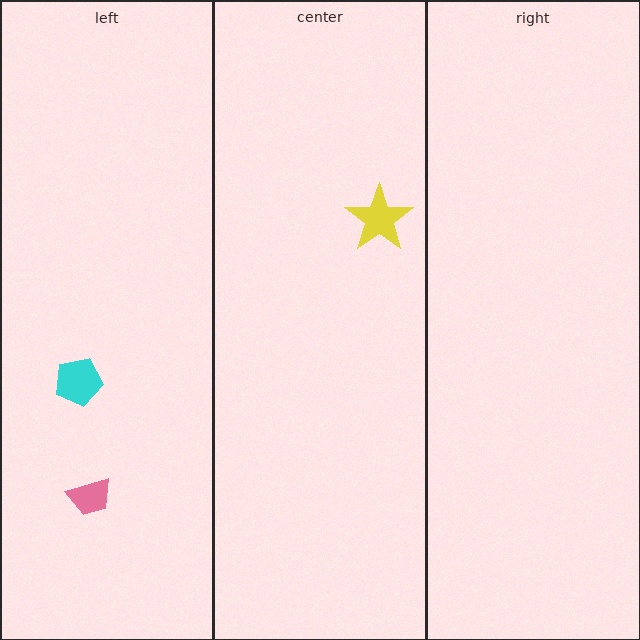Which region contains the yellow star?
The center region.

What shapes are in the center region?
The yellow star.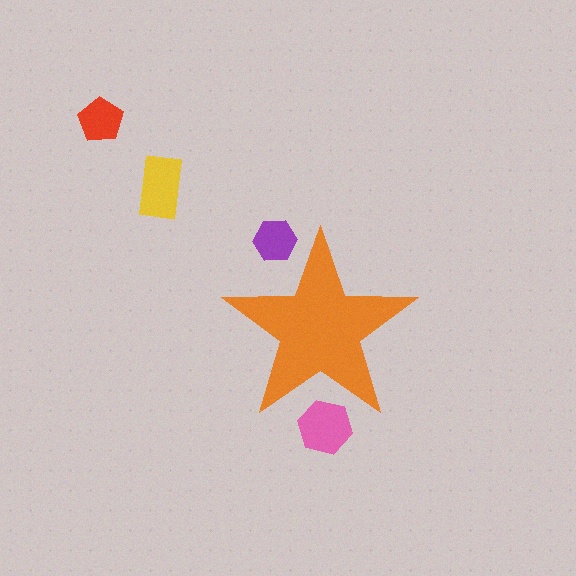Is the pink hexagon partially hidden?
Yes, the pink hexagon is partially hidden behind the orange star.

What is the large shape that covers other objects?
An orange star.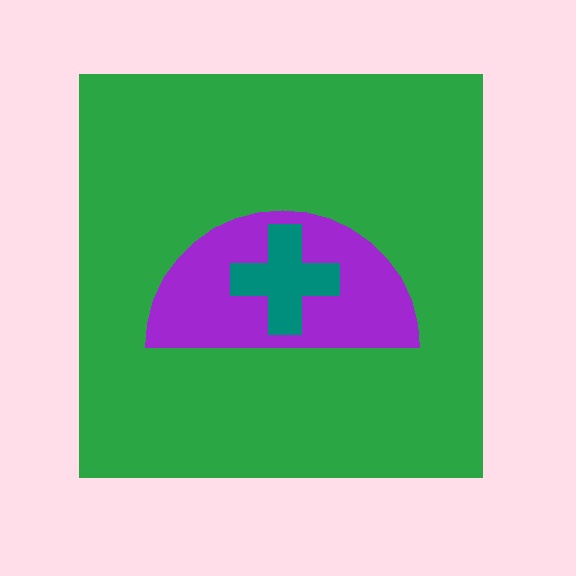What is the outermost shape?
The green square.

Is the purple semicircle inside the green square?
Yes.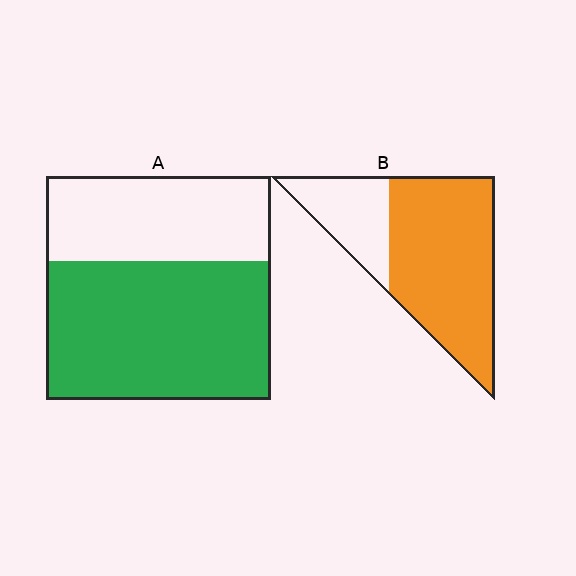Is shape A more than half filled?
Yes.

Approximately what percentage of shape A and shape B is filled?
A is approximately 60% and B is approximately 70%.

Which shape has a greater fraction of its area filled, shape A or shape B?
Shape B.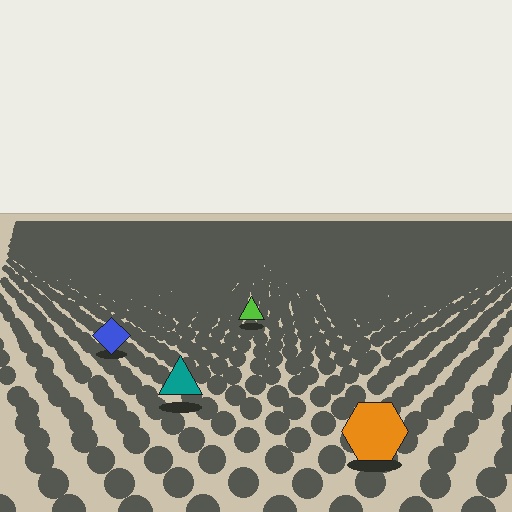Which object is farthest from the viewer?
The lime triangle is farthest from the viewer. It appears smaller and the ground texture around it is denser.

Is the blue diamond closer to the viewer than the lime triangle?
Yes. The blue diamond is closer — you can tell from the texture gradient: the ground texture is coarser near it.